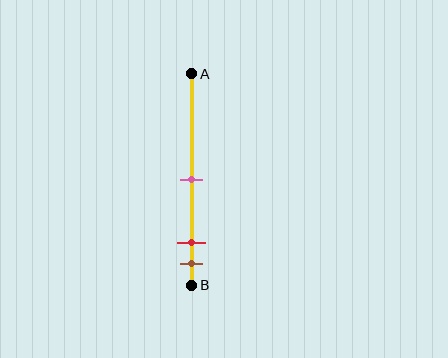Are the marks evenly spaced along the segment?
No, the marks are not evenly spaced.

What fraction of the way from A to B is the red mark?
The red mark is approximately 80% (0.8) of the way from A to B.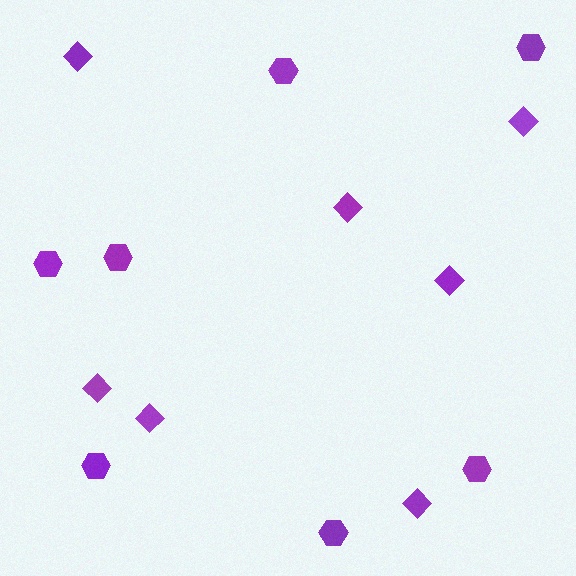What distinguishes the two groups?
There are 2 groups: one group of diamonds (7) and one group of hexagons (7).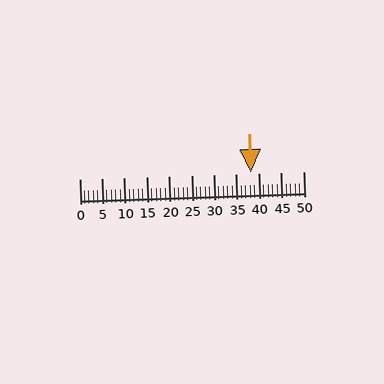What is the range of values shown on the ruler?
The ruler shows values from 0 to 50.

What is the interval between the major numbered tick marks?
The major tick marks are spaced 5 units apart.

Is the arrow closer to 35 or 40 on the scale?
The arrow is closer to 40.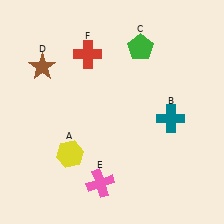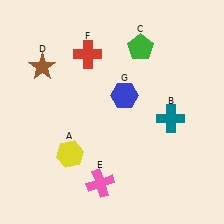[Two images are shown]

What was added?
A blue hexagon (G) was added in Image 2.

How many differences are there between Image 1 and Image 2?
There is 1 difference between the two images.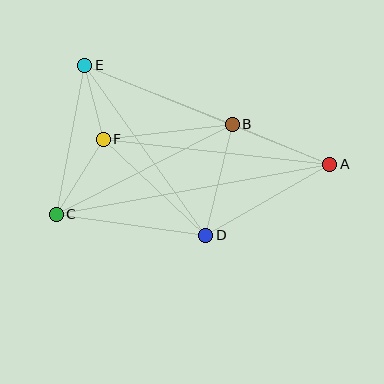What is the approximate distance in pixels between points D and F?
The distance between D and F is approximately 140 pixels.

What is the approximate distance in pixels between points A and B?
The distance between A and B is approximately 105 pixels.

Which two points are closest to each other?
Points E and F are closest to each other.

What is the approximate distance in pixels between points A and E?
The distance between A and E is approximately 264 pixels.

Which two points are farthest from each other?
Points A and C are farthest from each other.